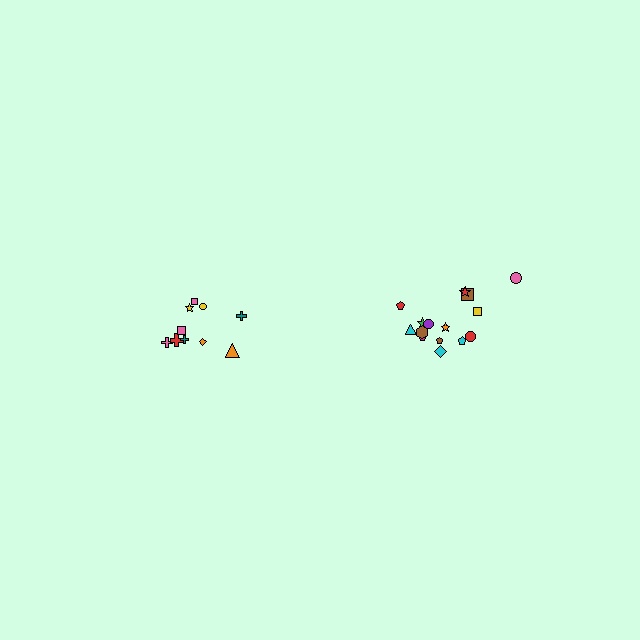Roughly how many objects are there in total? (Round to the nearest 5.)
Roughly 25 objects in total.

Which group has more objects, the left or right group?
The right group.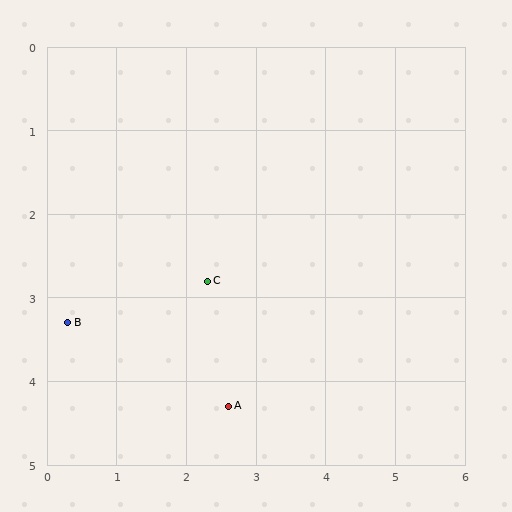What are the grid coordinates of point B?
Point B is at approximately (0.3, 3.3).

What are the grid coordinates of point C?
Point C is at approximately (2.3, 2.8).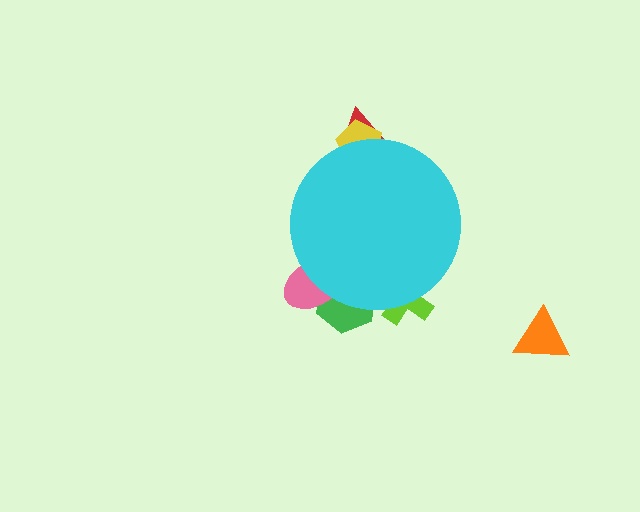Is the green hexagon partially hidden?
Yes, the green hexagon is partially hidden behind the cyan circle.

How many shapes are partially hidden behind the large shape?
5 shapes are partially hidden.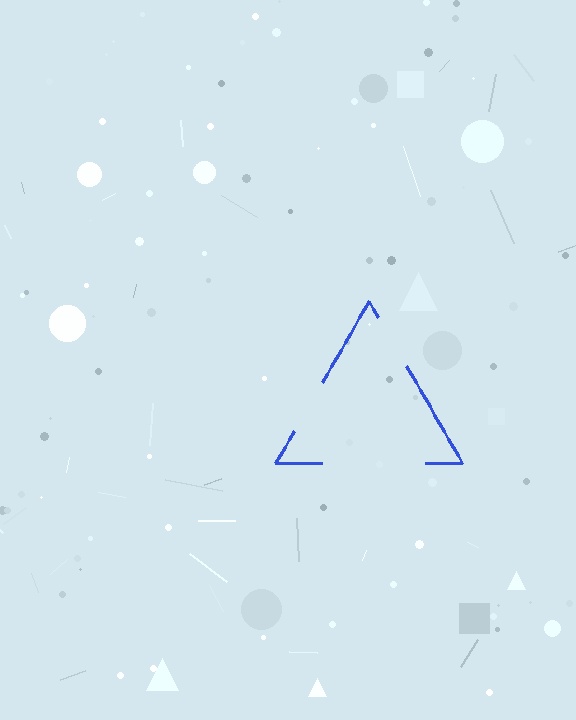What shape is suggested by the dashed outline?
The dashed outline suggests a triangle.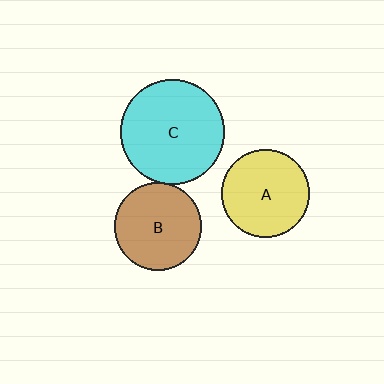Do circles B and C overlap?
Yes.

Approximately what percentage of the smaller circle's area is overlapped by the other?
Approximately 5%.